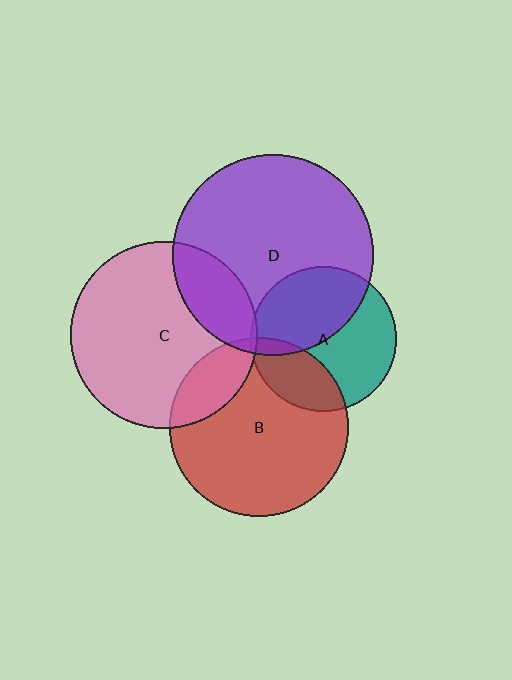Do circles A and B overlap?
Yes.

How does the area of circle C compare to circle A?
Approximately 1.6 times.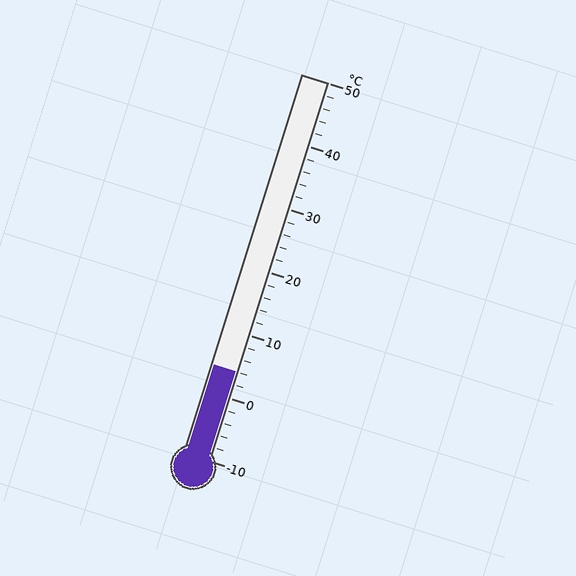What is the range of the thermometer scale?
The thermometer scale ranges from -10°C to 50°C.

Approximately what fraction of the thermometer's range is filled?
The thermometer is filled to approximately 25% of its range.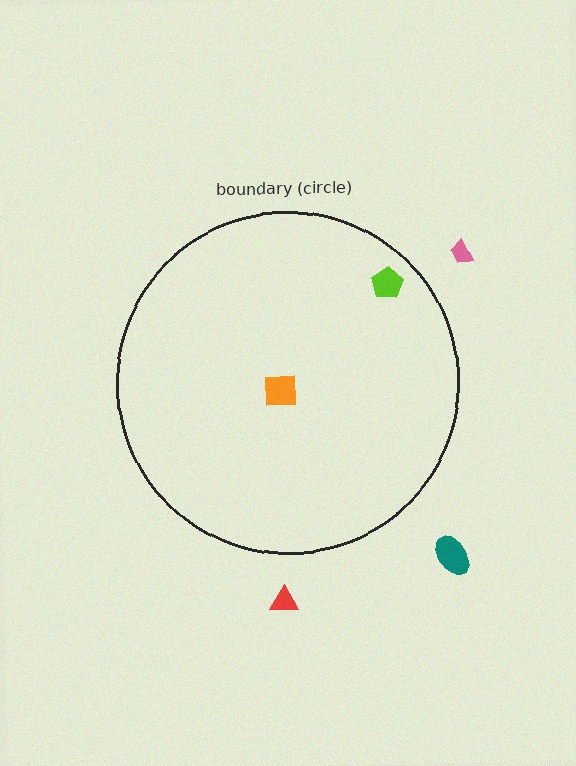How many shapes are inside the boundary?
2 inside, 3 outside.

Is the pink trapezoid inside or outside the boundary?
Outside.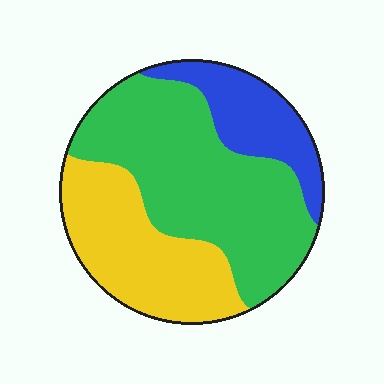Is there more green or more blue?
Green.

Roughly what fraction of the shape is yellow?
Yellow covers about 30% of the shape.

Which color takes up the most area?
Green, at roughly 50%.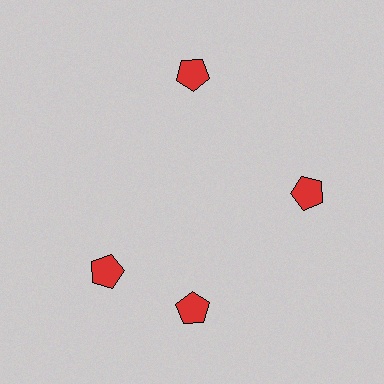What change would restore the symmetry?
The symmetry would be restored by rotating it back into even spacing with its neighbors so that all 4 pentagons sit at equal angles and equal distance from the center.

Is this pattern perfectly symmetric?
No. The 4 red pentagons are arranged in a ring, but one element near the 9 o'clock position is rotated out of alignment along the ring, breaking the 4-fold rotational symmetry.